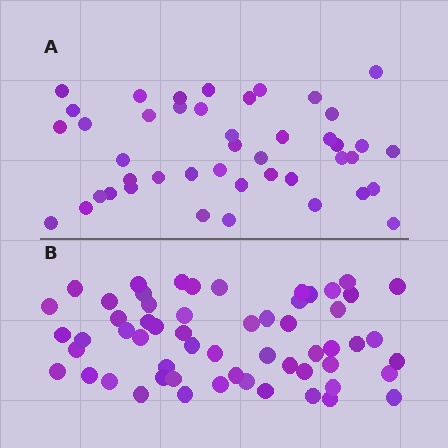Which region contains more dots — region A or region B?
Region B (the bottom region) has more dots.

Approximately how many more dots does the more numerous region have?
Region B has approximately 15 more dots than region A.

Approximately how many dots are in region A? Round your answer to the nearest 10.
About 40 dots. (The exact count is 44, which rounds to 40.)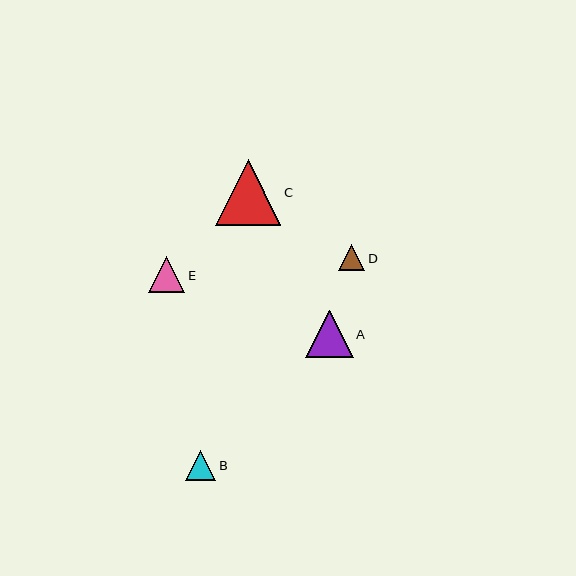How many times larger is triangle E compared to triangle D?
Triangle E is approximately 1.4 times the size of triangle D.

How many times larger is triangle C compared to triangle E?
Triangle C is approximately 1.8 times the size of triangle E.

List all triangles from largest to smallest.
From largest to smallest: C, A, E, B, D.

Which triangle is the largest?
Triangle C is the largest with a size of approximately 65 pixels.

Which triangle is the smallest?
Triangle D is the smallest with a size of approximately 26 pixels.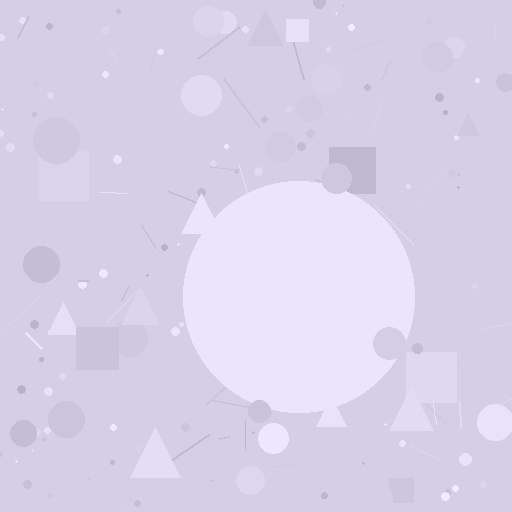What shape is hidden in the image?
A circle is hidden in the image.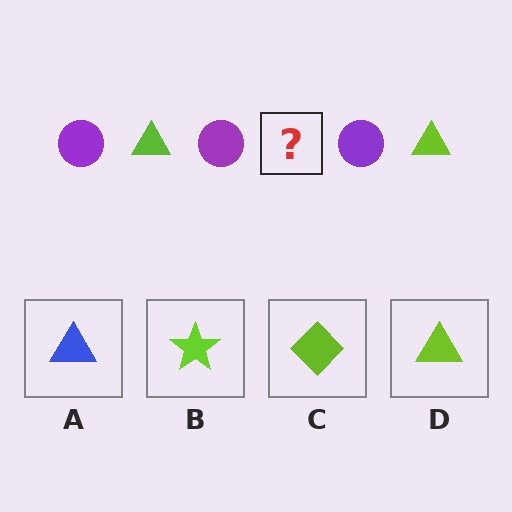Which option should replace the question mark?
Option D.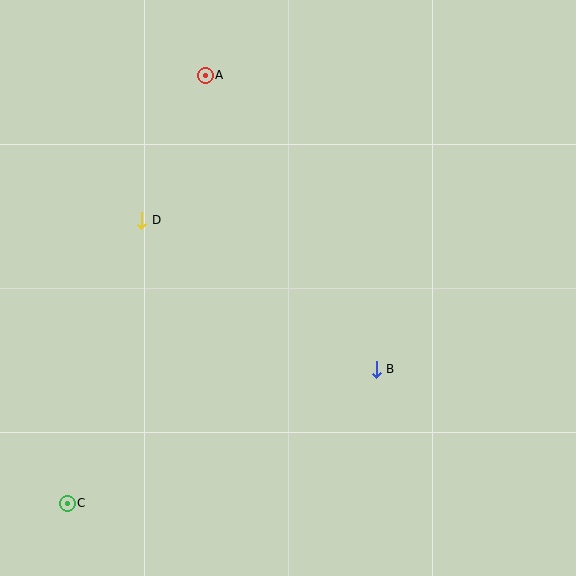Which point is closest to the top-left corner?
Point A is closest to the top-left corner.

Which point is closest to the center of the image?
Point B at (376, 369) is closest to the center.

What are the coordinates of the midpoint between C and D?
The midpoint between C and D is at (105, 362).